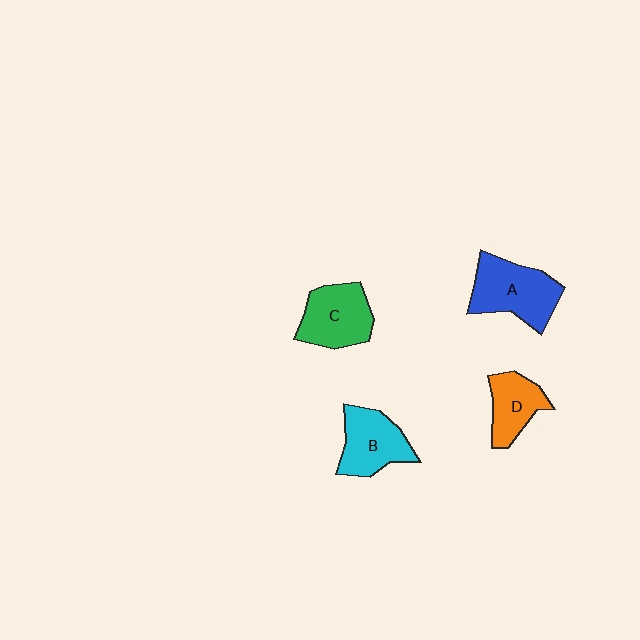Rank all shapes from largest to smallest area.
From largest to smallest: A (blue), C (green), B (cyan), D (orange).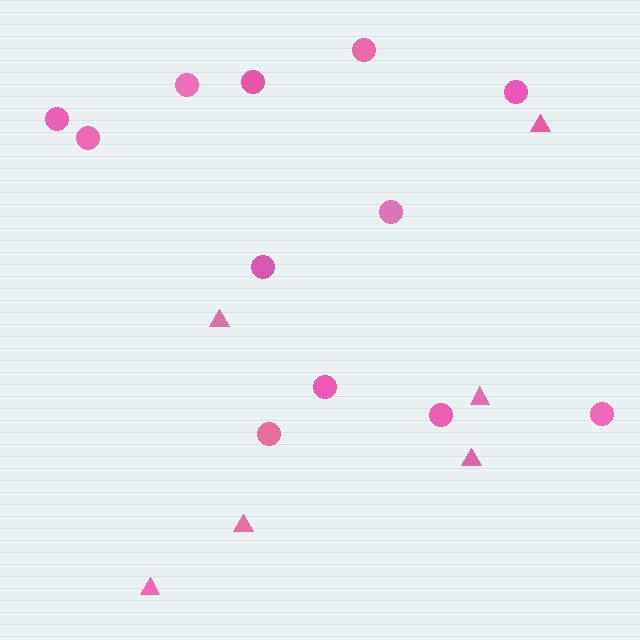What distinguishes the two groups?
There are 2 groups: one group of triangles (6) and one group of circles (12).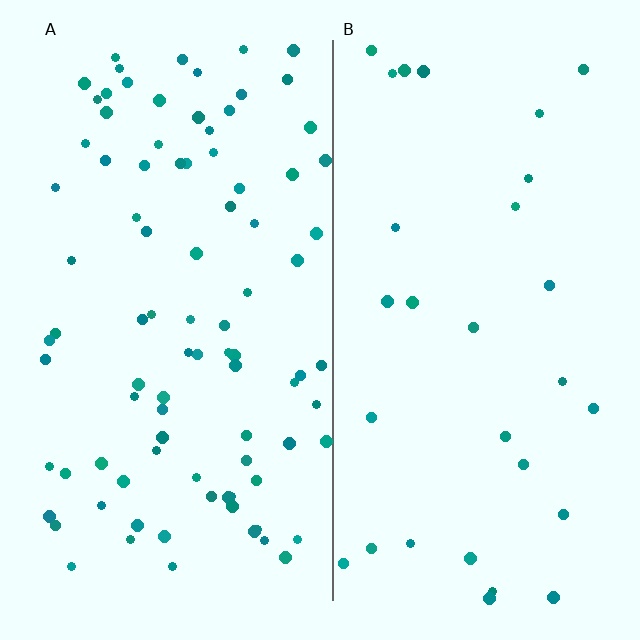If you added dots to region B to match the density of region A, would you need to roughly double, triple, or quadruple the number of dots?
Approximately triple.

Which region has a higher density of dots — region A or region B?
A (the left).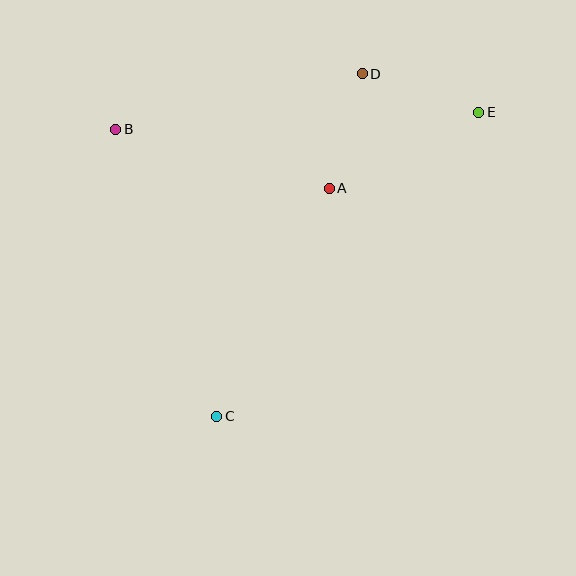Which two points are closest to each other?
Points A and D are closest to each other.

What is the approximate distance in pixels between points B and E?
The distance between B and E is approximately 363 pixels.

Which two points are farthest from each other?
Points C and E are farthest from each other.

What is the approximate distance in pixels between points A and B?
The distance between A and B is approximately 222 pixels.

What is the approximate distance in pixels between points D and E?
The distance between D and E is approximately 123 pixels.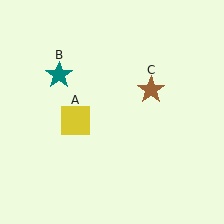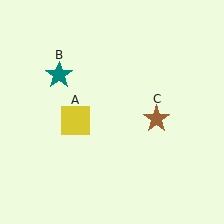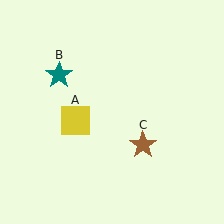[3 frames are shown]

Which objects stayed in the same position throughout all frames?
Yellow square (object A) and teal star (object B) remained stationary.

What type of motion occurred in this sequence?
The brown star (object C) rotated clockwise around the center of the scene.